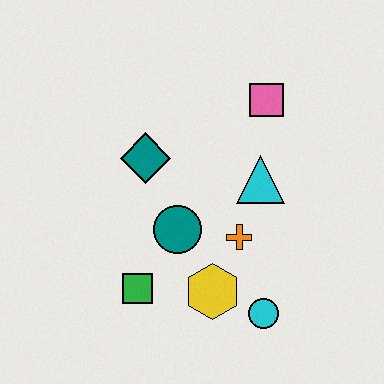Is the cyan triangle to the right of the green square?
Yes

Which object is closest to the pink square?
The cyan triangle is closest to the pink square.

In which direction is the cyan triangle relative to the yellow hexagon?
The cyan triangle is above the yellow hexagon.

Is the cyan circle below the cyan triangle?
Yes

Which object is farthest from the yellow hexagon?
The pink square is farthest from the yellow hexagon.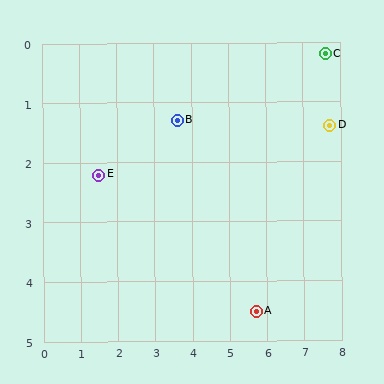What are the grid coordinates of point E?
Point E is at approximately (1.5, 2.2).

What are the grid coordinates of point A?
Point A is at approximately (5.7, 4.5).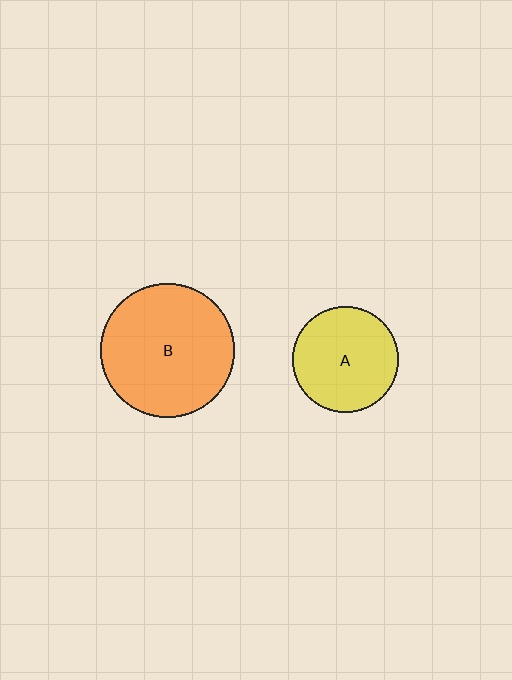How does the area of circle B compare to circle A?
Approximately 1.6 times.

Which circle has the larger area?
Circle B (orange).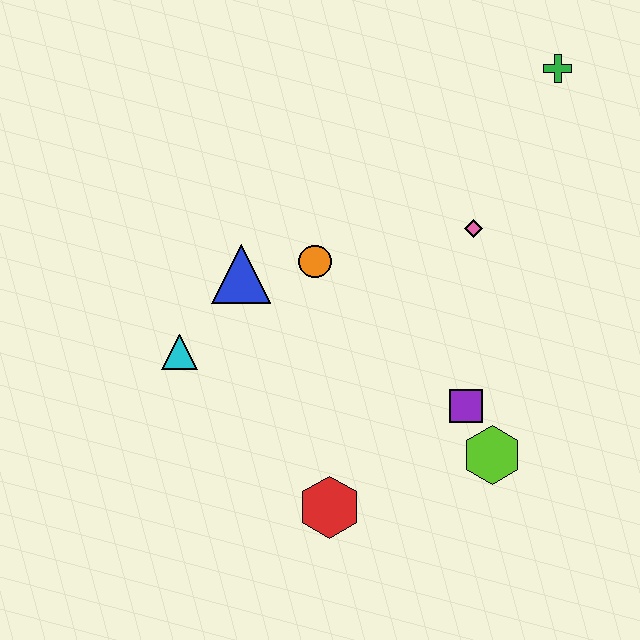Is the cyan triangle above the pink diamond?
No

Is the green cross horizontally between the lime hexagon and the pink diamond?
No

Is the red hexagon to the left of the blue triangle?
No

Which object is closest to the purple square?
The lime hexagon is closest to the purple square.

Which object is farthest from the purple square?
The green cross is farthest from the purple square.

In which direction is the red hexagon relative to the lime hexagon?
The red hexagon is to the left of the lime hexagon.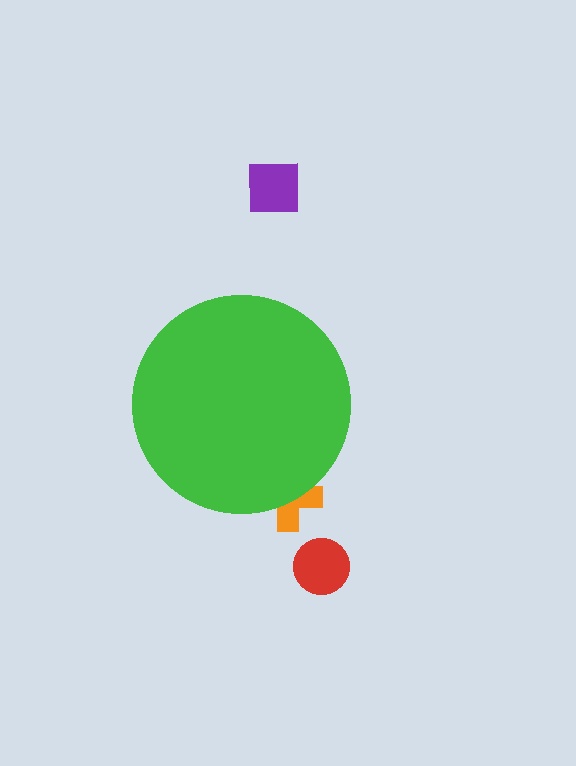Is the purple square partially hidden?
No, the purple square is fully visible.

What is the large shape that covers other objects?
A green circle.